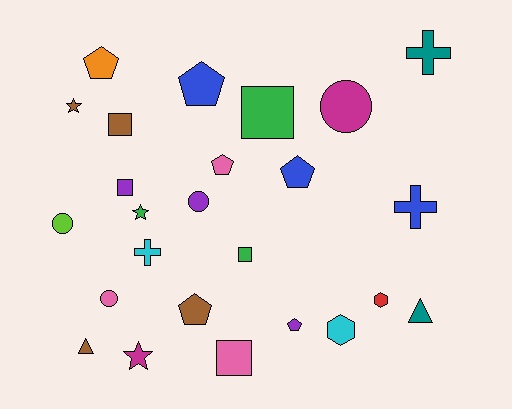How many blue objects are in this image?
There are 3 blue objects.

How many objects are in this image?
There are 25 objects.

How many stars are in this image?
There are 3 stars.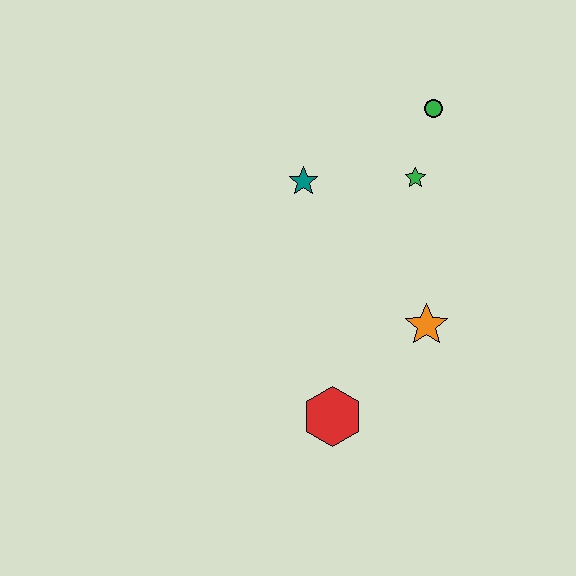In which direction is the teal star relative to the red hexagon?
The teal star is above the red hexagon.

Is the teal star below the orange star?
No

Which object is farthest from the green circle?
The red hexagon is farthest from the green circle.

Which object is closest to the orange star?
The red hexagon is closest to the orange star.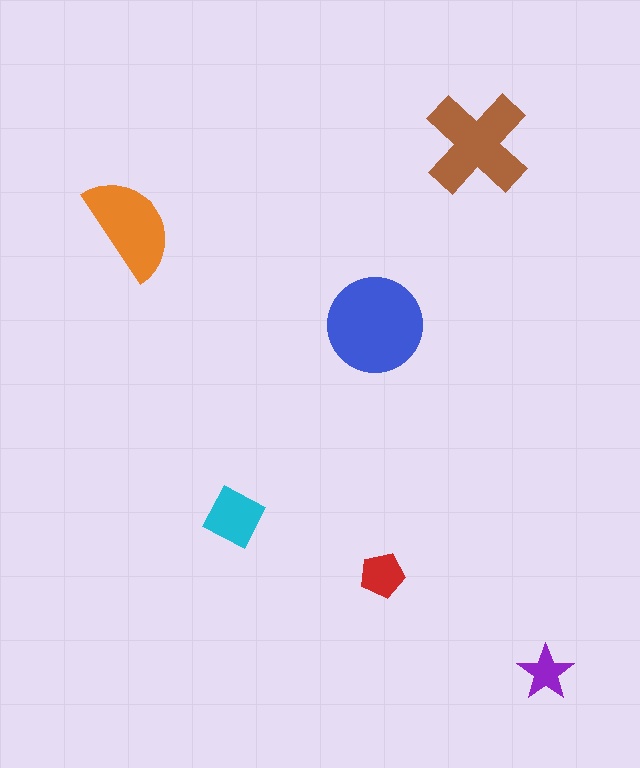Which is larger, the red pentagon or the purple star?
The red pentagon.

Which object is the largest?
The blue circle.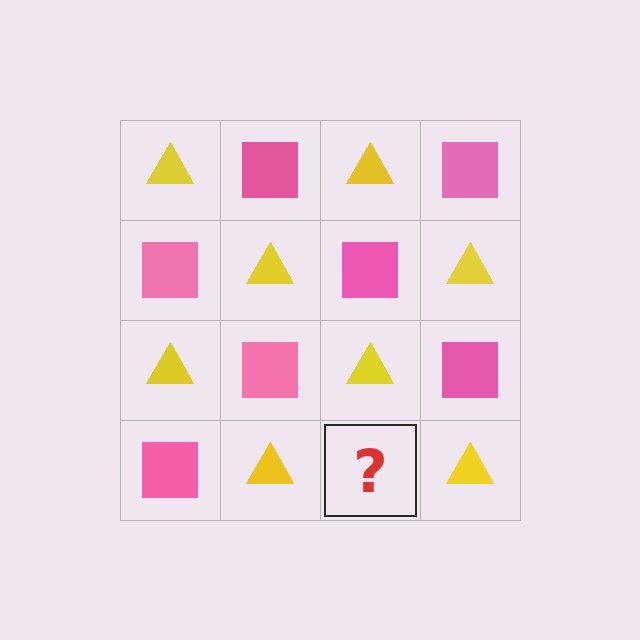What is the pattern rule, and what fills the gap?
The rule is that it alternates yellow triangle and pink square in a checkerboard pattern. The gap should be filled with a pink square.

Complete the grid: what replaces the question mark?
The question mark should be replaced with a pink square.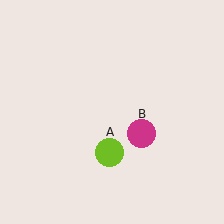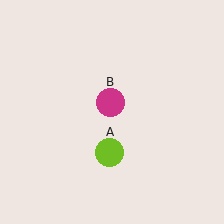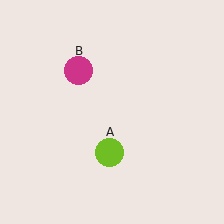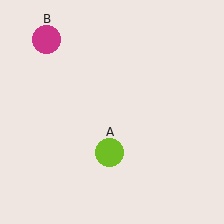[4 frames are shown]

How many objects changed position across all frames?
1 object changed position: magenta circle (object B).